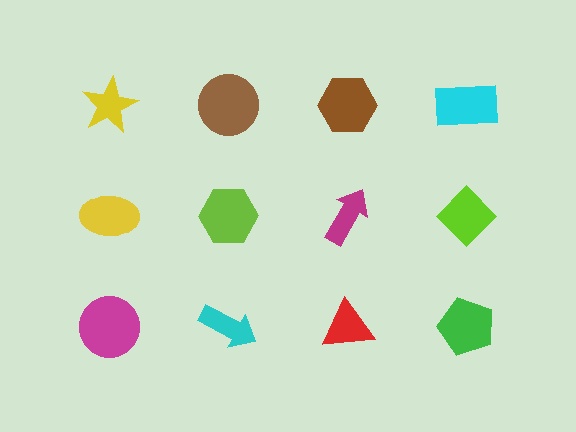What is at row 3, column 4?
A green pentagon.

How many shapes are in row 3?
4 shapes.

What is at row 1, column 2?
A brown circle.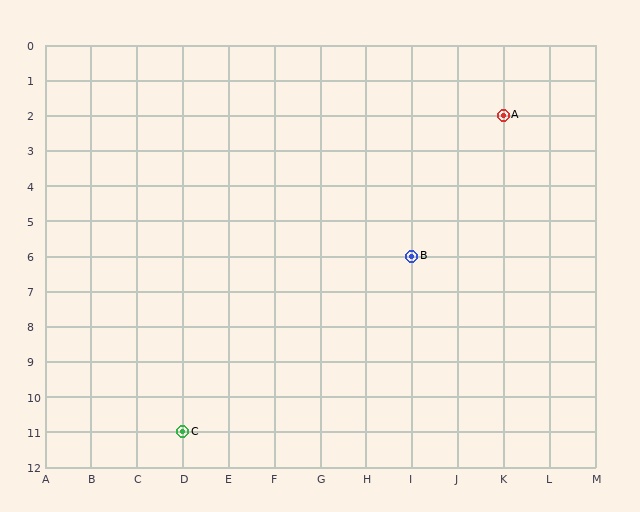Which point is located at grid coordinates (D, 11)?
Point C is at (D, 11).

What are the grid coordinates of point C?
Point C is at grid coordinates (D, 11).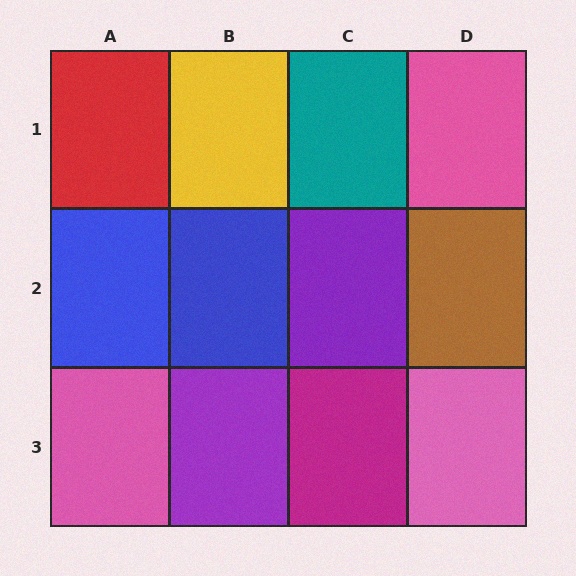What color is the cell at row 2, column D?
Brown.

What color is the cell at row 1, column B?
Yellow.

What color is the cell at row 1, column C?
Teal.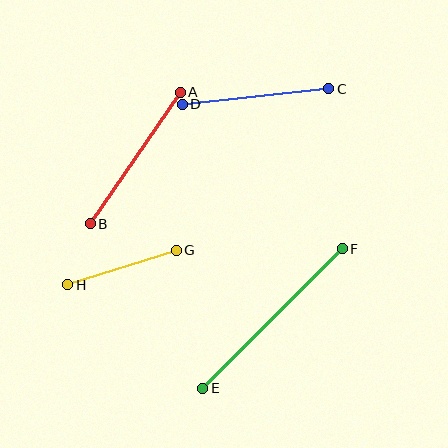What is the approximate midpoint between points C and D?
The midpoint is at approximately (255, 97) pixels.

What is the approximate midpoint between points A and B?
The midpoint is at approximately (135, 158) pixels.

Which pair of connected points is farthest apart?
Points E and F are farthest apart.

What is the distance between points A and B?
The distance is approximately 159 pixels.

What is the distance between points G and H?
The distance is approximately 114 pixels.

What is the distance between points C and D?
The distance is approximately 147 pixels.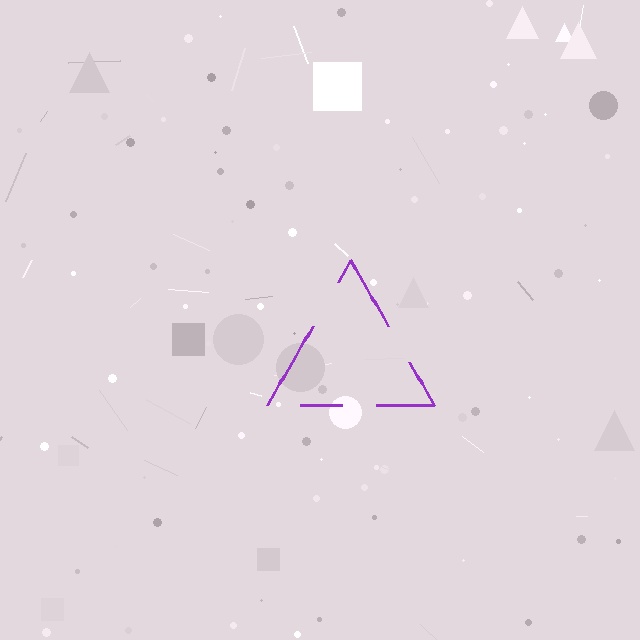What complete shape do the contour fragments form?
The contour fragments form a triangle.